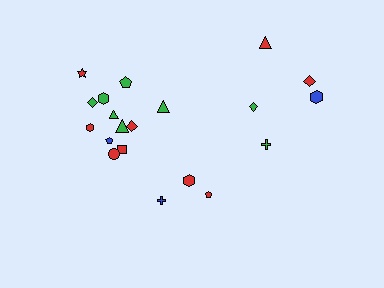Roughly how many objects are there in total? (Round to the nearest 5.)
Roughly 20 objects in total.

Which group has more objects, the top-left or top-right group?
The top-left group.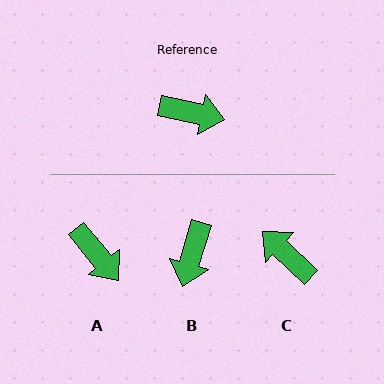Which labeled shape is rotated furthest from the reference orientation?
C, about 148 degrees away.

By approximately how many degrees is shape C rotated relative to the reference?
Approximately 148 degrees counter-clockwise.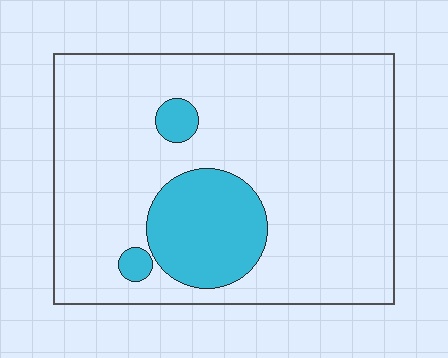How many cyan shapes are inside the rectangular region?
3.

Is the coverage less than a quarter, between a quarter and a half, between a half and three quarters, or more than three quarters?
Less than a quarter.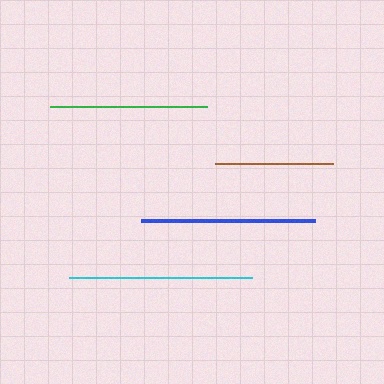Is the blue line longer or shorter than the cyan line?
The cyan line is longer than the blue line.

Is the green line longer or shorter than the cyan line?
The cyan line is longer than the green line.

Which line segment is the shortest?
The brown line is the shortest at approximately 118 pixels.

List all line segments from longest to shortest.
From longest to shortest: cyan, blue, green, brown.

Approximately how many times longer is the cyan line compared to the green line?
The cyan line is approximately 1.2 times the length of the green line.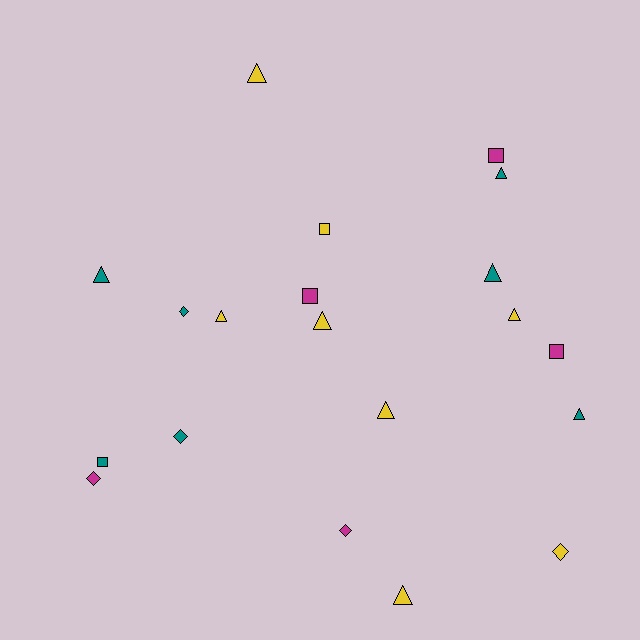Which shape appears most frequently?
Triangle, with 10 objects.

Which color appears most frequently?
Yellow, with 8 objects.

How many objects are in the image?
There are 20 objects.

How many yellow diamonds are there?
There is 1 yellow diamond.